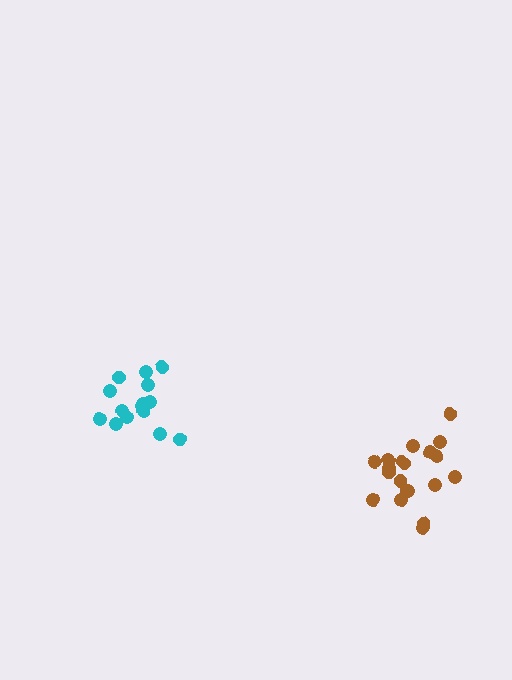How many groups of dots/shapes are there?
There are 2 groups.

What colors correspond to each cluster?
The clusters are colored: cyan, brown.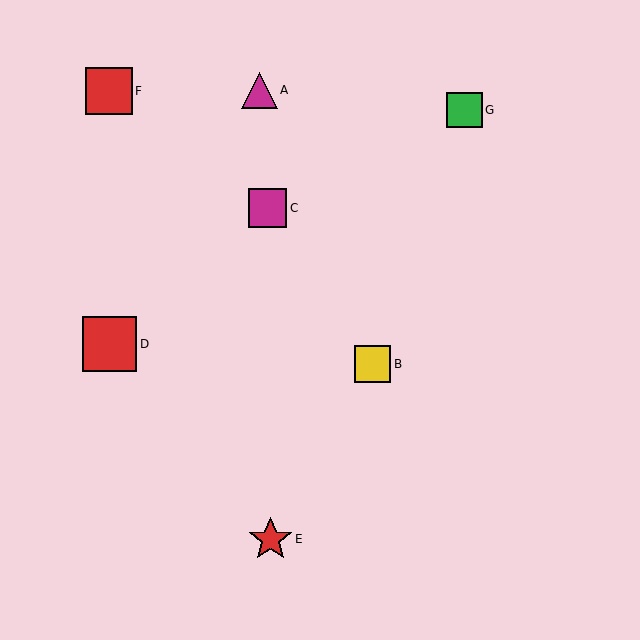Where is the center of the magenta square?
The center of the magenta square is at (268, 208).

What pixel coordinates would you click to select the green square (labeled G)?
Click at (465, 110) to select the green square G.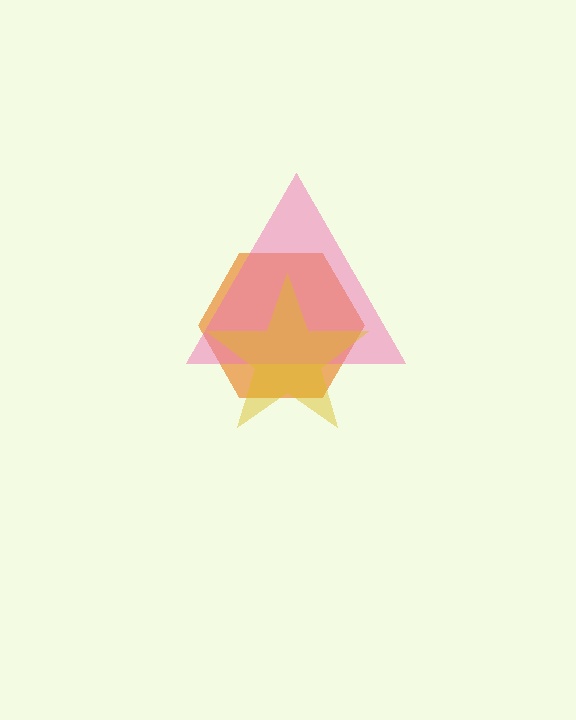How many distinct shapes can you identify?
There are 3 distinct shapes: an orange hexagon, a pink triangle, a yellow star.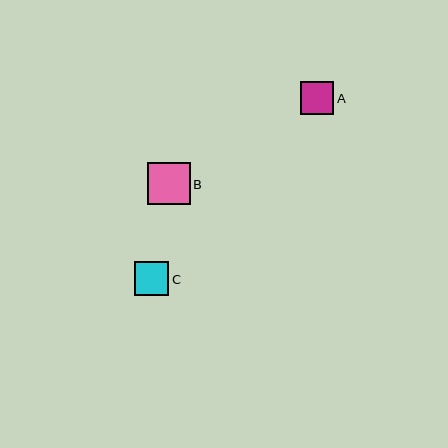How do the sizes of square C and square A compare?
Square C and square A are approximately the same size.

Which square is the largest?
Square B is the largest with a size of approximately 42 pixels.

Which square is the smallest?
Square A is the smallest with a size of approximately 33 pixels.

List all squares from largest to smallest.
From largest to smallest: B, C, A.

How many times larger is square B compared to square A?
Square B is approximately 1.3 times the size of square A.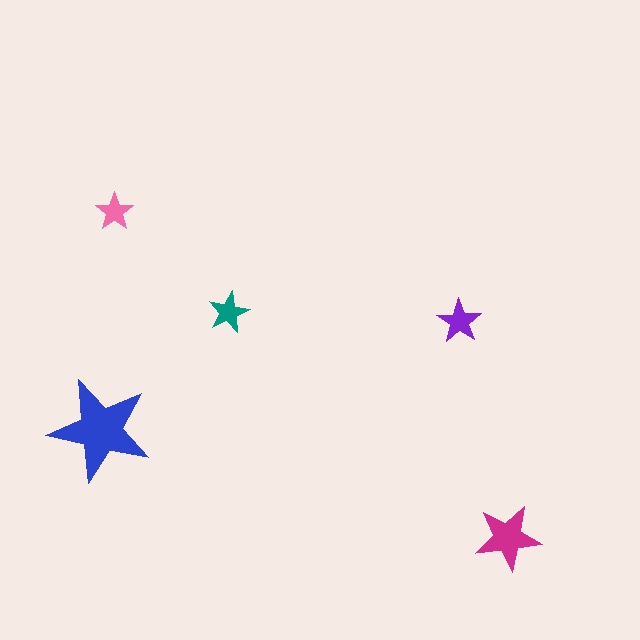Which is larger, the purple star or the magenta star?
The magenta one.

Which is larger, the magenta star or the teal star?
The magenta one.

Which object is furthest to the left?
The blue star is leftmost.